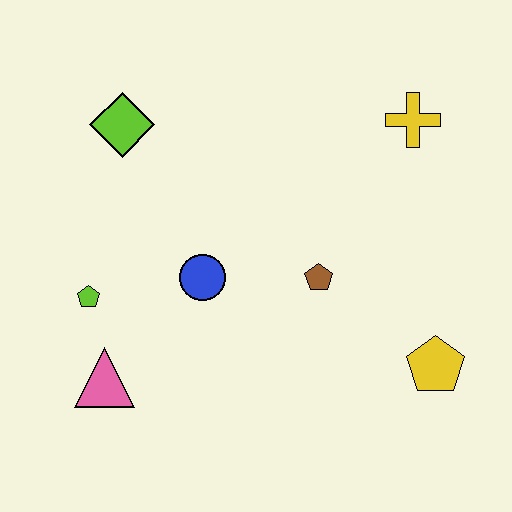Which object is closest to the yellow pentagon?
The brown pentagon is closest to the yellow pentagon.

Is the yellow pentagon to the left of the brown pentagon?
No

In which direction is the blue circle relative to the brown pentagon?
The blue circle is to the left of the brown pentagon.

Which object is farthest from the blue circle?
The yellow cross is farthest from the blue circle.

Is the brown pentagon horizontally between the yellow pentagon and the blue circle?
Yes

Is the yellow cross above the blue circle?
Yes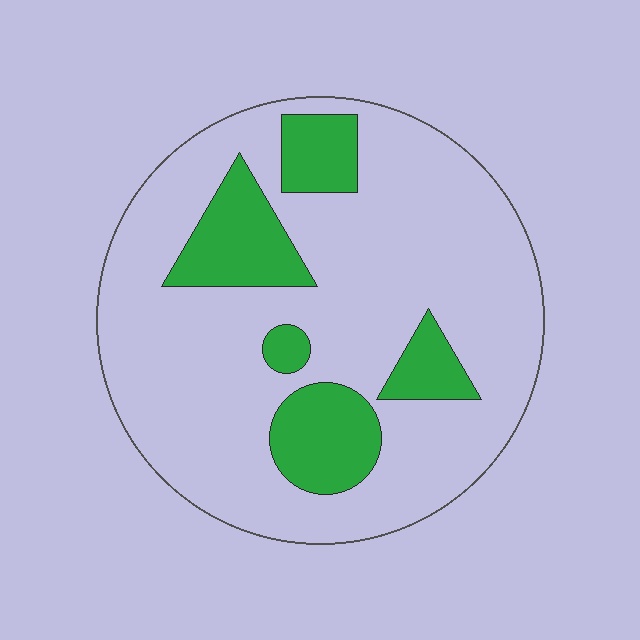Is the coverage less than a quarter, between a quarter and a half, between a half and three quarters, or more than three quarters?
Less than a quarter.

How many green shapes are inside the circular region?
5.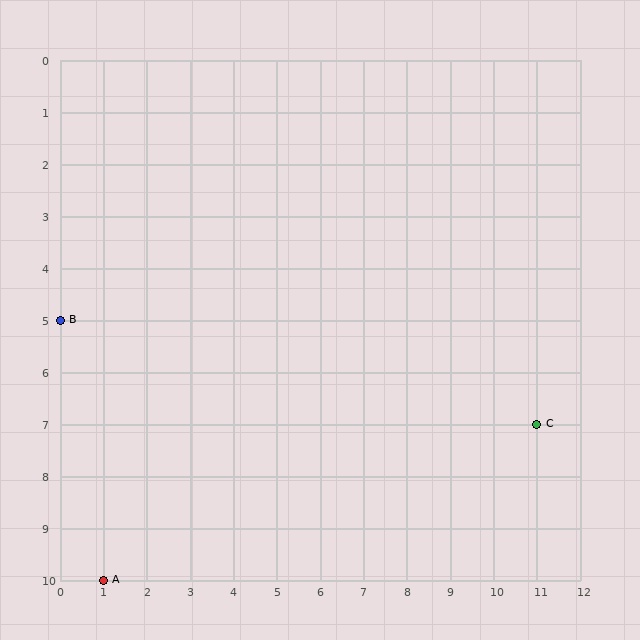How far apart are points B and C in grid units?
Points B and C are 11 columns and 2 rows apart (about 11.2 grid units diagonally).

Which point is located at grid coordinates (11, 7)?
Point C is at (11, 7).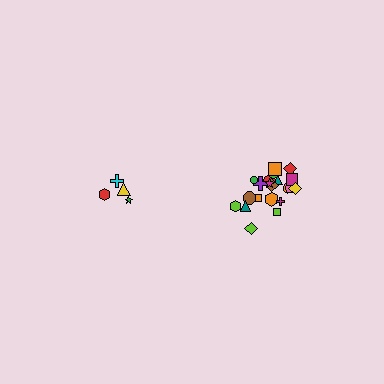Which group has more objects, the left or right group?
The right group.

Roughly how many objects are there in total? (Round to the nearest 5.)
Roughly 25 objects in total.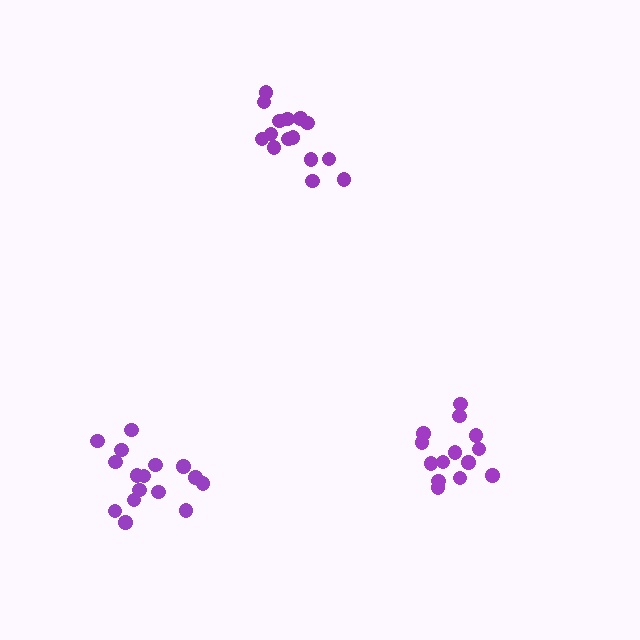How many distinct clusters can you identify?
There are 3 distinct clusters.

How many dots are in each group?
Group 1: 14 dots, Group 2: 15 dots, Group 3: 16 dots (45 total).